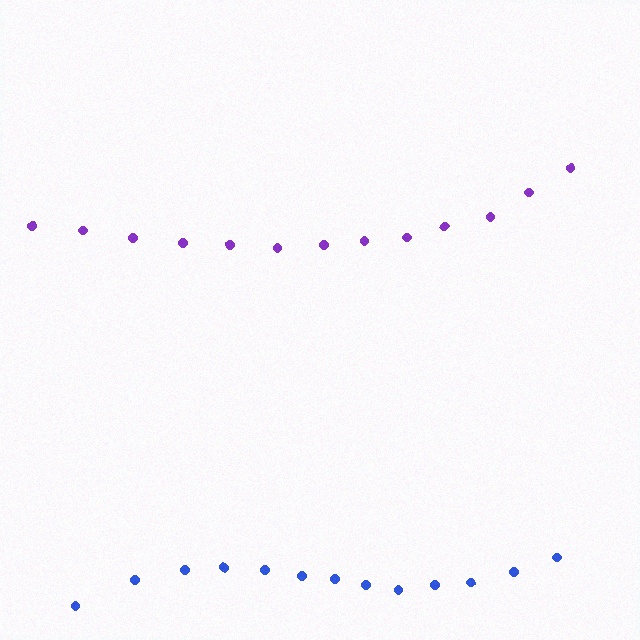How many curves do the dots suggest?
There are 2 distinct paths.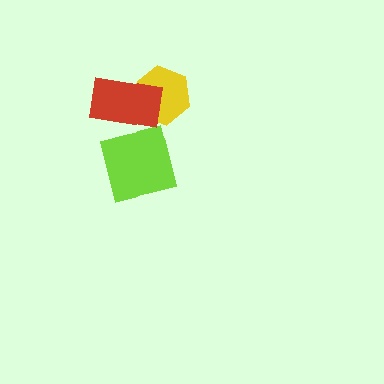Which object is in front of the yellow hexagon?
The red rectangle is in front of the yellow hexagon.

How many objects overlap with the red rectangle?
1 object overlaps with the red rectangle.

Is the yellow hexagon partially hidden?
Yes, it is partially covered by another shape.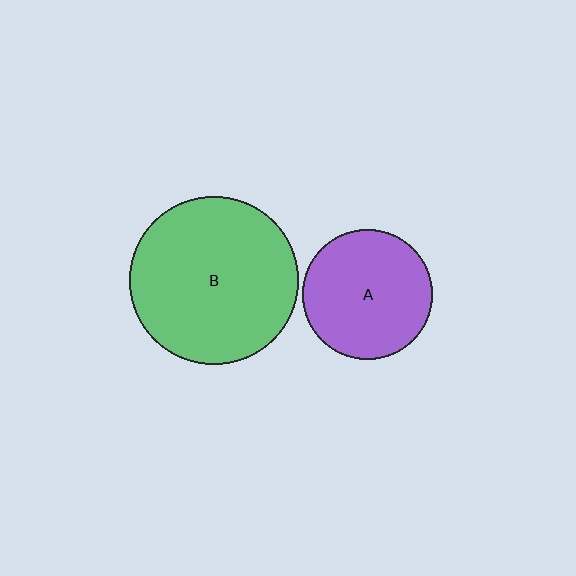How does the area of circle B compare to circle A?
Approximately 1.7 times.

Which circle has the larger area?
Circle B (green).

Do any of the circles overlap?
No, none of the circles overlap.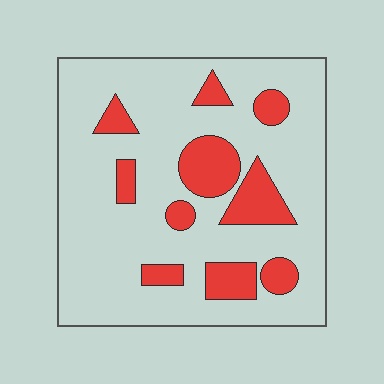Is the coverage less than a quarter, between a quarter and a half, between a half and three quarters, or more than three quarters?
Less than a quarter.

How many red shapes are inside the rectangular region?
10.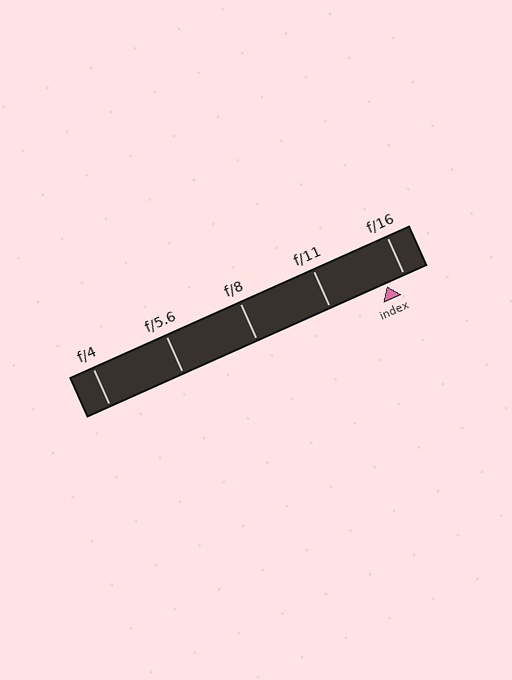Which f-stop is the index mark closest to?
The index mark is closest to f/16.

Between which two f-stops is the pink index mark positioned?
The index mark is between f/11 and f/16.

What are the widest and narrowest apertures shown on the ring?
The widest aperture shown is f/4 and the narrowest is f/16.